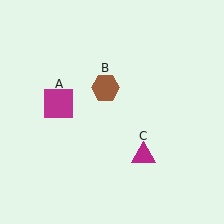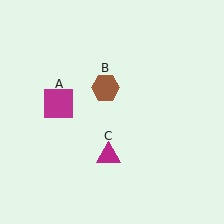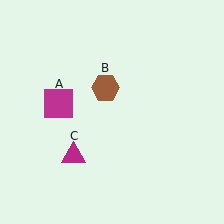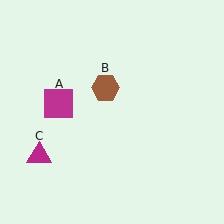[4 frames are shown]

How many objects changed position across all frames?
1 object changed position: magenta triangle (object C).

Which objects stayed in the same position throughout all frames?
Magenta square (object A) and brown hexagon (object B) remained stationary.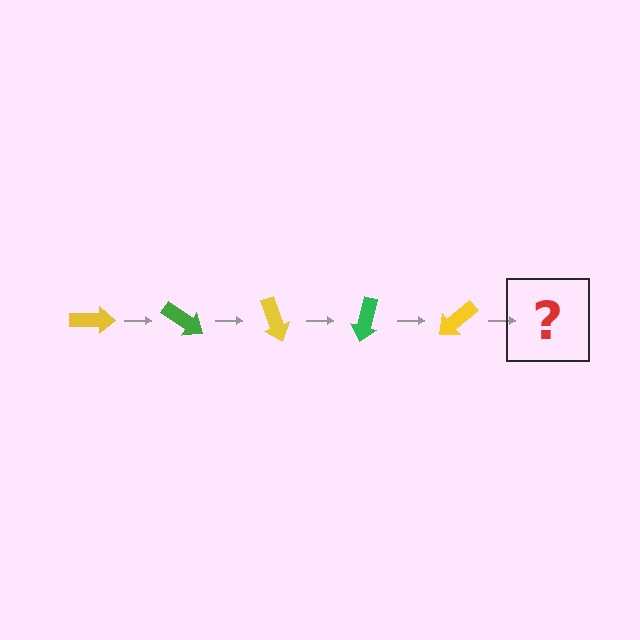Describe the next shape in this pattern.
It should be a green arrow, rotated 175 degrees from the start.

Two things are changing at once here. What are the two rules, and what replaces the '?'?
The two rules are that it rotates 35 degrees each step and the color cycles through yellow and green. The '?' should be a green arrow, rotated 175 degrees from the start.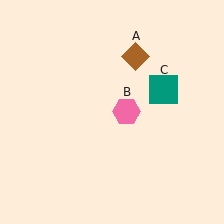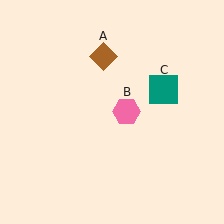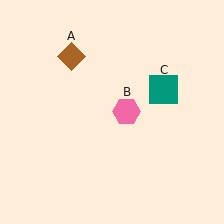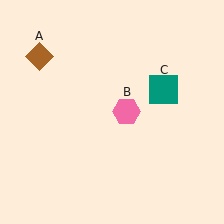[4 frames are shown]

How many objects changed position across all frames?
1 object changed position: brown diamond (object A).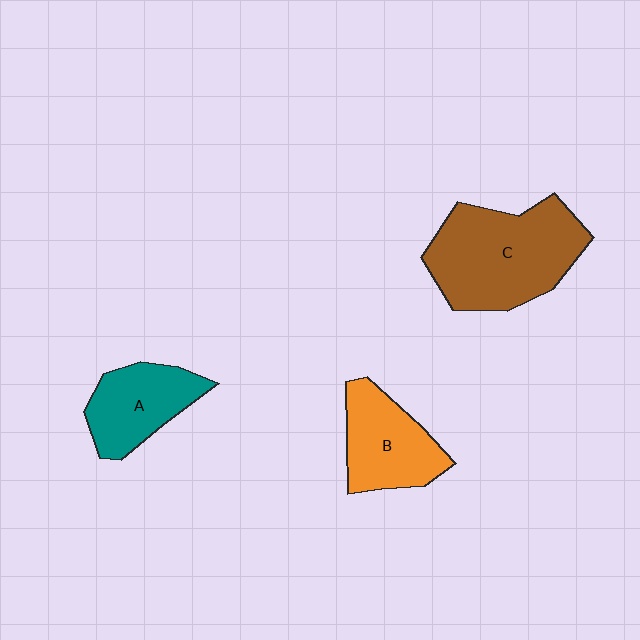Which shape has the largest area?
Shape C (brown).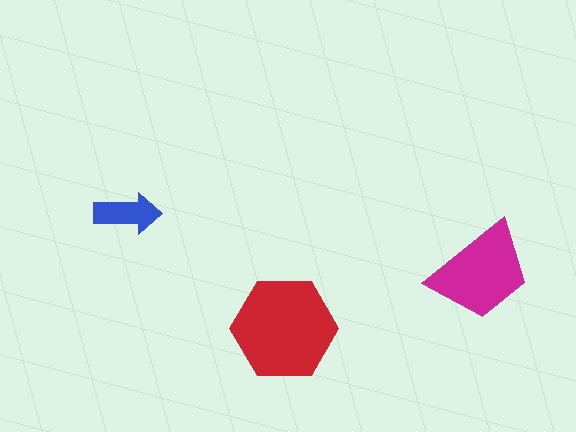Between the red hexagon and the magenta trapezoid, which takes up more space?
The red hexagon.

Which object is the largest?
The red hexagon.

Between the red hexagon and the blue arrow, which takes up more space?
The red hexagon.